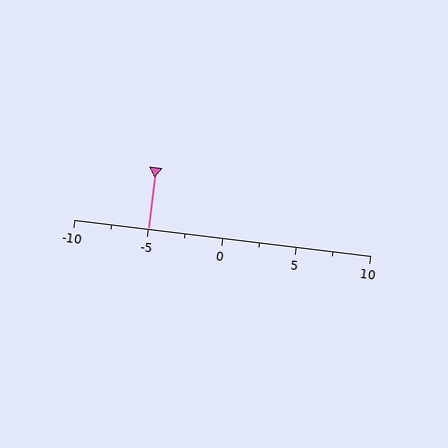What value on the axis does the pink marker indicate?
The marker indicates approximately -5.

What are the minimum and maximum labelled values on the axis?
The axis runs from -10 to 10.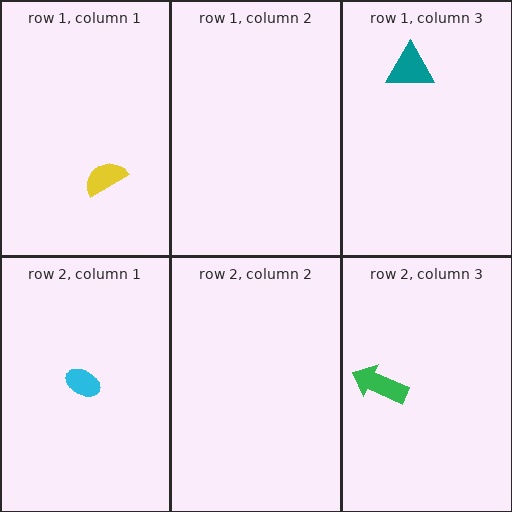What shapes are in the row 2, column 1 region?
The cyan ellipse.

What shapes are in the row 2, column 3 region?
The green arrow.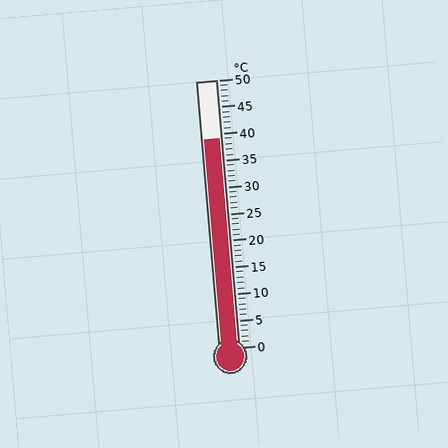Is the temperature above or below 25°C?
The temperature is above 25°C.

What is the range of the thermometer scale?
The thermometer scale ranges from 0°C to 50°C.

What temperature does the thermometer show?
The thermometer shows approximately 39°C.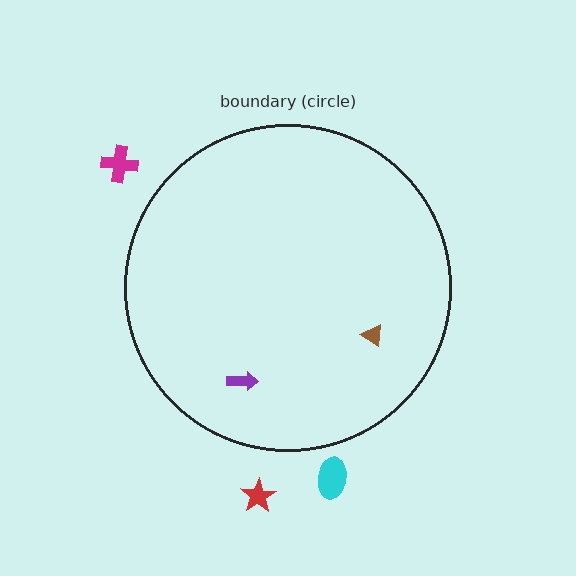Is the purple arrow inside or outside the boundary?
Inside.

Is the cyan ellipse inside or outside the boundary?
Outside.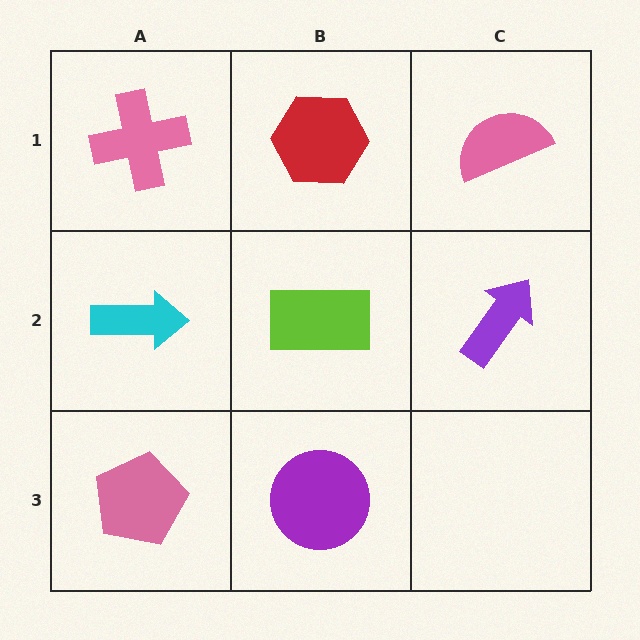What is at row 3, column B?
A purple circle.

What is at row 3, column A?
A pink pentagon.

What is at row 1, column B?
A red hexagon.